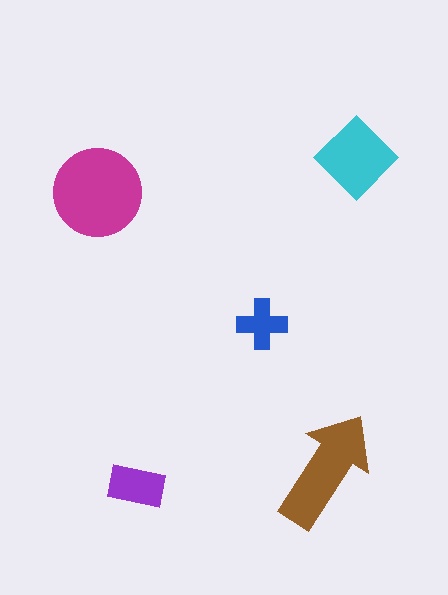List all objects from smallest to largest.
The blue cross, the purple rectangle, the cyan diamond, the brown arrow, the magenta circle.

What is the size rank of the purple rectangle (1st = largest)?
4th.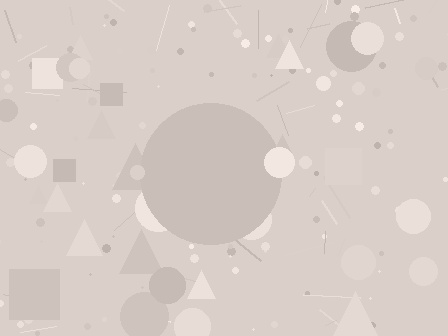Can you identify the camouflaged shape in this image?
The camouflaged shape is a circle.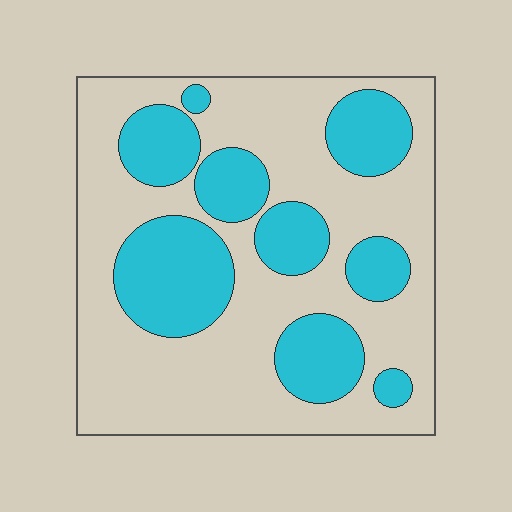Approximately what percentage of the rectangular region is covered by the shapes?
Approximately 35%.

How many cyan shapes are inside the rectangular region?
9.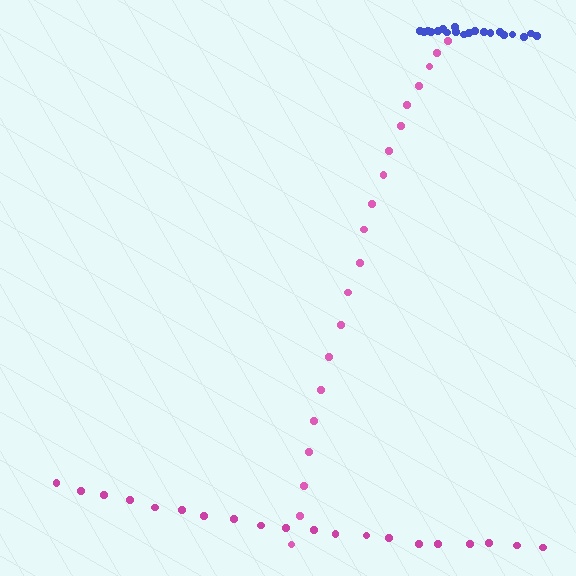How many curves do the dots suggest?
There are 3 distinct paths.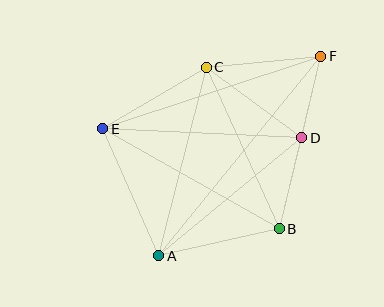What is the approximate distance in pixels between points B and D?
The distance between B and D is approximately 93 pixels.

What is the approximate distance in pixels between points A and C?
The distance between A and C is approximately 195 pixels.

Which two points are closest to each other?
Points D and F are closest to each other.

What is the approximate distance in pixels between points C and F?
The distance between C and F is approximately 115 pixels.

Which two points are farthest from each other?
Points A and F are farthest from each other.